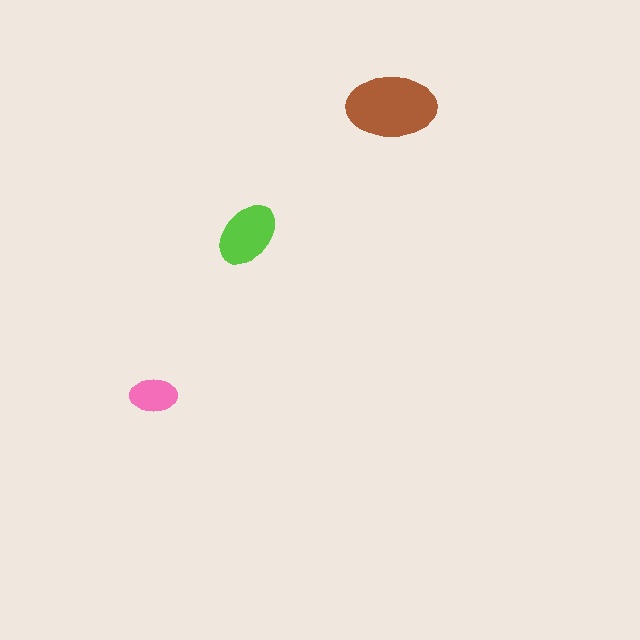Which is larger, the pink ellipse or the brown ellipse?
The brown one.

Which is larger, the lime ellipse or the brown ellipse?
The brown one.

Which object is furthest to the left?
The pink ellipse is leftmost.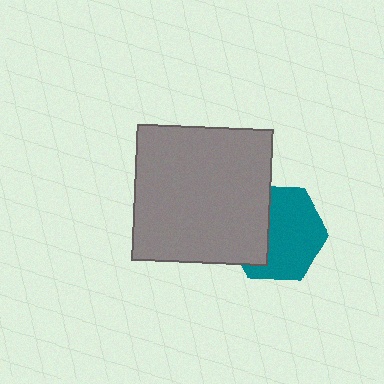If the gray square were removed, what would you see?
You would see the complete teal hexagon.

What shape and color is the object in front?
The object in front is a gray square.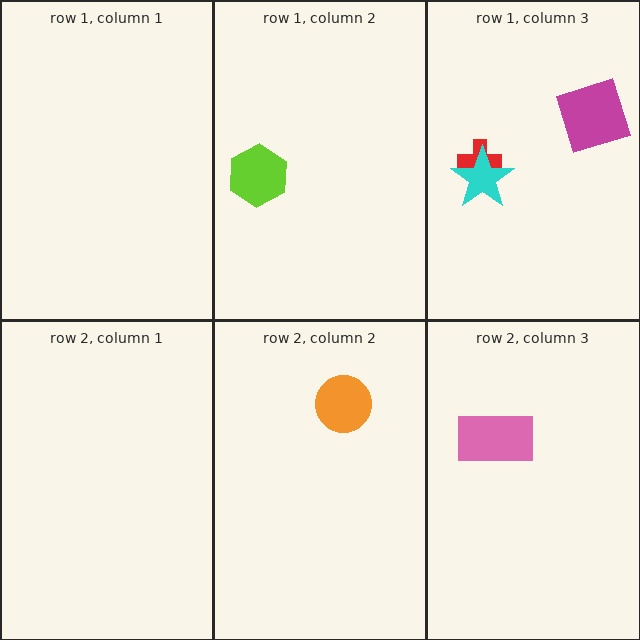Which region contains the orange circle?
The row 2, column 2 region.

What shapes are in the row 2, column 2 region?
The orange circle.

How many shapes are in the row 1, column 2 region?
1.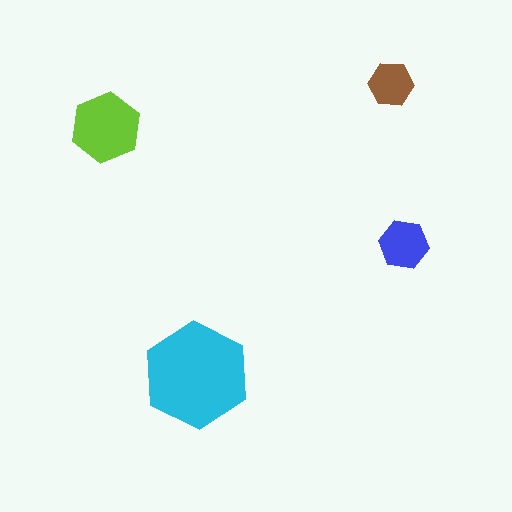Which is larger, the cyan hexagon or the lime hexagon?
The cyan one.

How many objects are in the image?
There are 4 objects in the image.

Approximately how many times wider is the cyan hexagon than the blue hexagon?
About 2 times wider.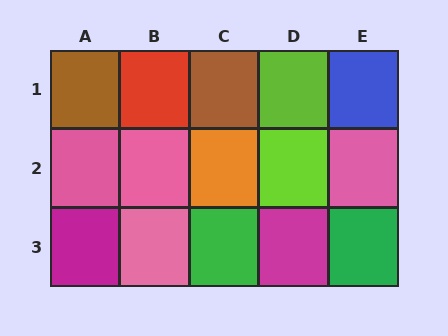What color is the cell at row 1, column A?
Brown.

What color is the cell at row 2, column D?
Lime.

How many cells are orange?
1 cell is orange.